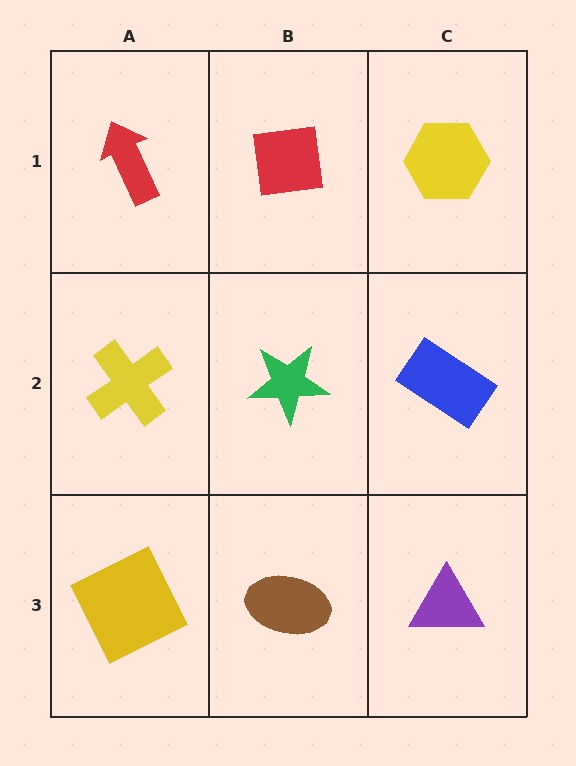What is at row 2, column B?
A green star.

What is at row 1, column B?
A red square.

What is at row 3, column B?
A brown ellipse.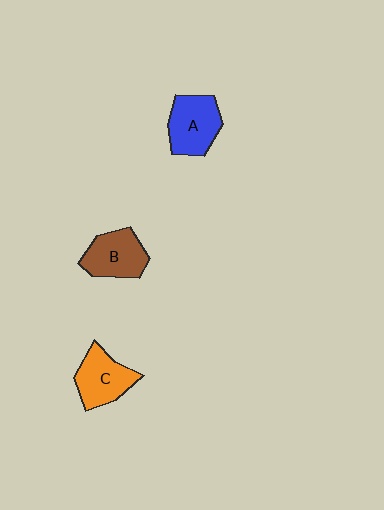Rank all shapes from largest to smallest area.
From largest to smallest: A (blue), C (orange), B (brown).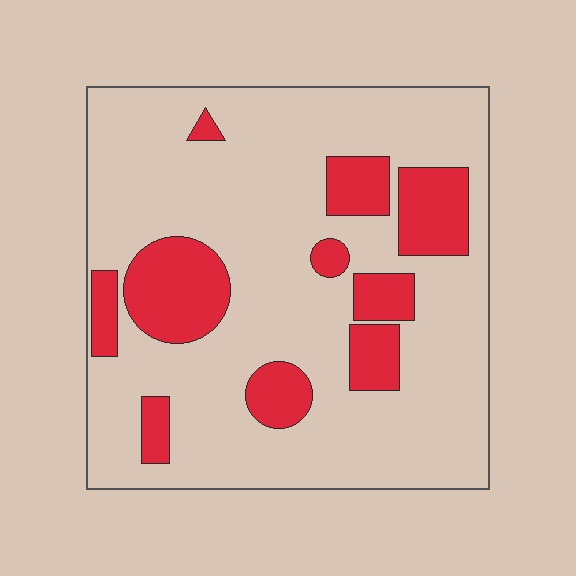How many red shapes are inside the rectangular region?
10.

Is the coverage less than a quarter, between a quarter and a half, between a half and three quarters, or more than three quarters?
Less than a quarter.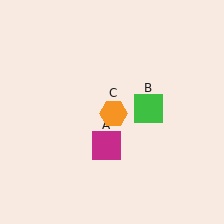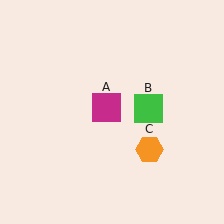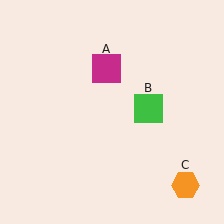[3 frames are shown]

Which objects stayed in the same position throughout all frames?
Green square (object B) remained stationary.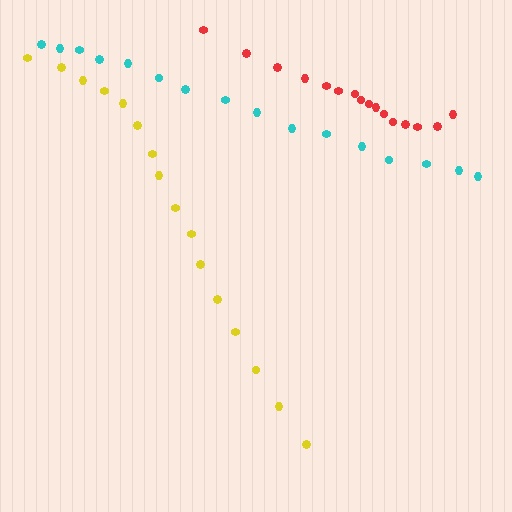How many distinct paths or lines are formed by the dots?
There are 3 distinct paths.